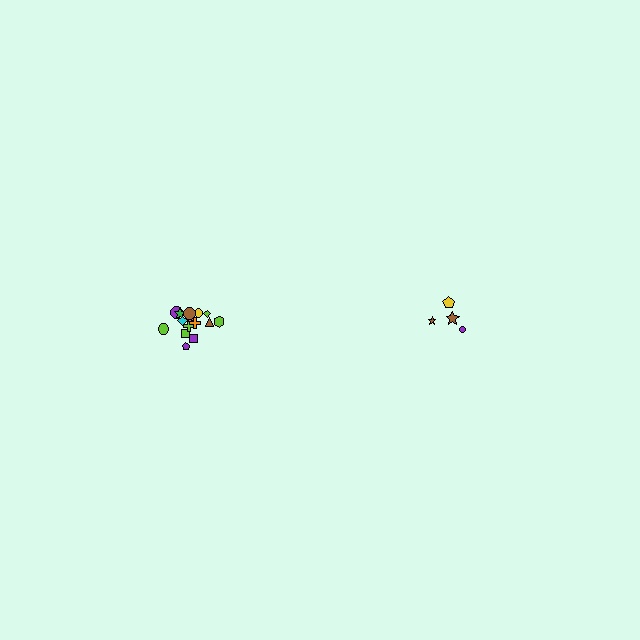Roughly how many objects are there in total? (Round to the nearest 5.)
Roughly 20 objects in total.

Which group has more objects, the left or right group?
The left group.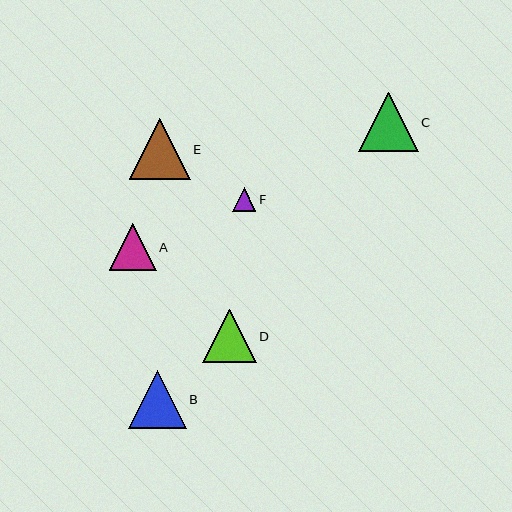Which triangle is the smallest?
Triangle F is the smallest with a size of approximately 23 pixels.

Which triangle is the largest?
Triangle E is the largest with a size of approximately 61 pixels.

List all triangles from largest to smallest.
From largest to smallest: E, C, B, D, A, F.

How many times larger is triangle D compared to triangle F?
Triangle D is approximately 2.3 times the size of triangle F.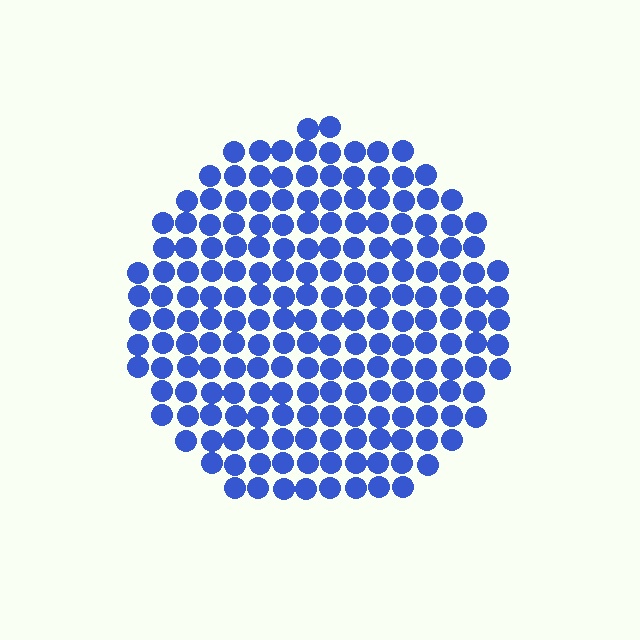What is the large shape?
The large shape is a circle.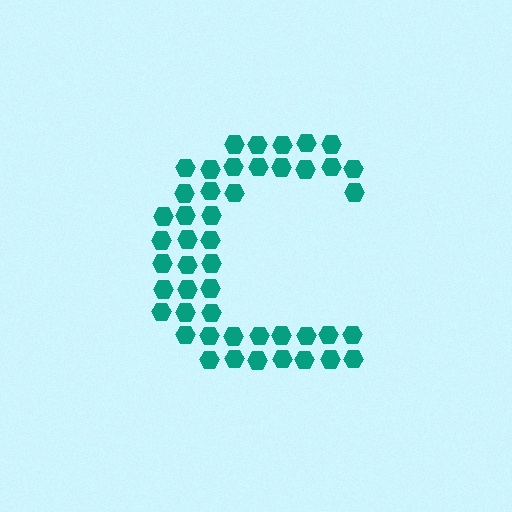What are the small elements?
The small elements are hexagons.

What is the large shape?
The large shape is the letter C.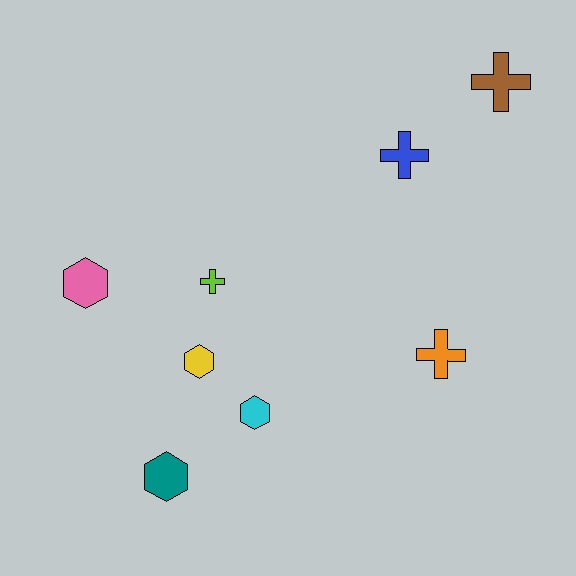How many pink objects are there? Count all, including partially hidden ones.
There is 1 pink object.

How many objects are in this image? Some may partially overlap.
There are 8 objects.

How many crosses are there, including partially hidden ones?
There are 4 crosses.